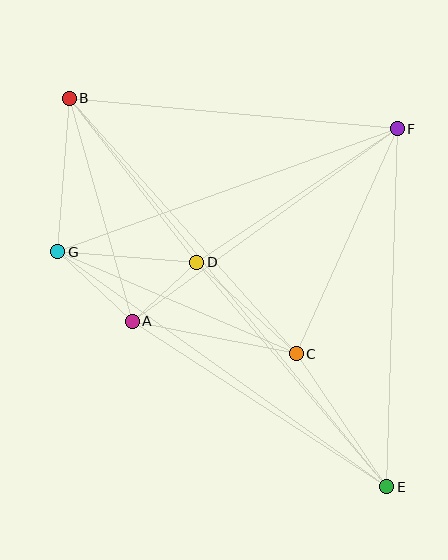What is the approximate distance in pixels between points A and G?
The distance between A and G is approximately 102 pixels.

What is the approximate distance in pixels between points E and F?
The distance between E and F is approximately 359 pixels.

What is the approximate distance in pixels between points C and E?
The distance between C and E is approximately 161 pixels.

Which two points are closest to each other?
Points A and D are closest to each other.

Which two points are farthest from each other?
Points B and E are farthest from each other.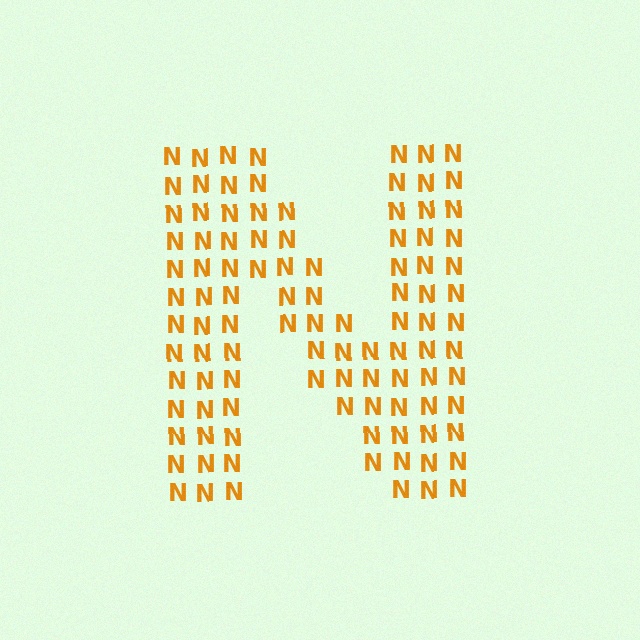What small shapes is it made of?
It is made of small letter N's.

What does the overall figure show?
The overall figure shows the letter N.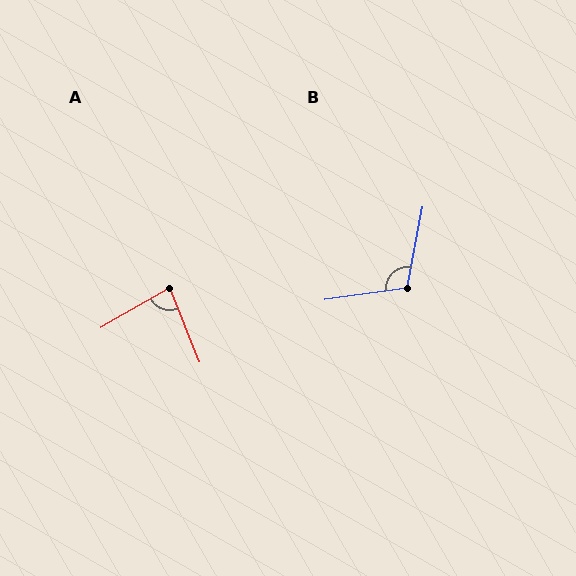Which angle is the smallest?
A, at approximately 82 degrees.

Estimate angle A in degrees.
Approximately 82 degrees.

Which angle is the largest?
B, at approximately 108 degrees.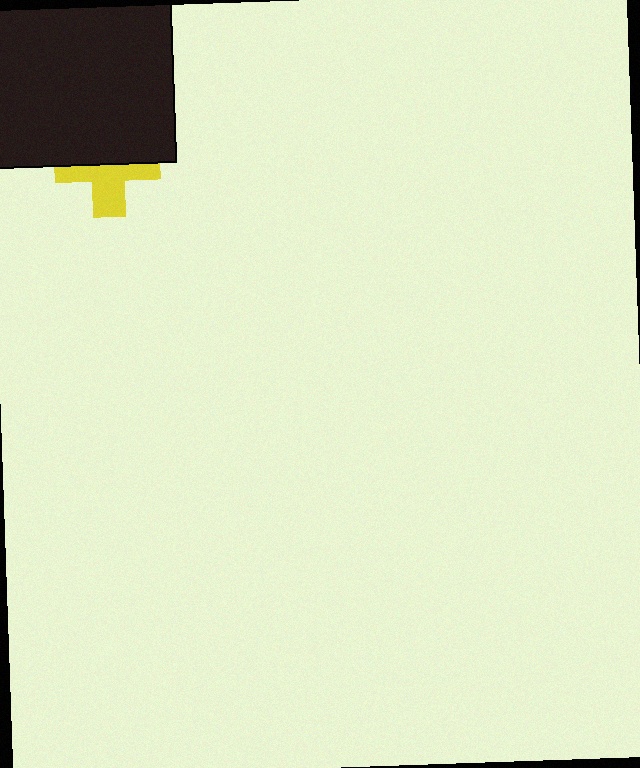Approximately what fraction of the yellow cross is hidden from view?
Roughly 51% of the yellow cross is hidden behind the black square.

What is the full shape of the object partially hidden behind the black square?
The partially hidden object is a yellow cross.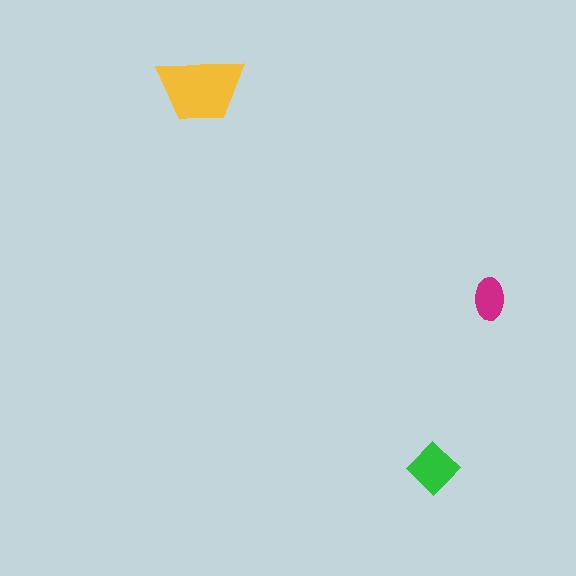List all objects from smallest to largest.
The magenta ellipse, the green diamond, the yellow trapezoid.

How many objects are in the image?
There are 3 objects in the image.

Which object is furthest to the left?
The yellow trapezoid is leftmost.